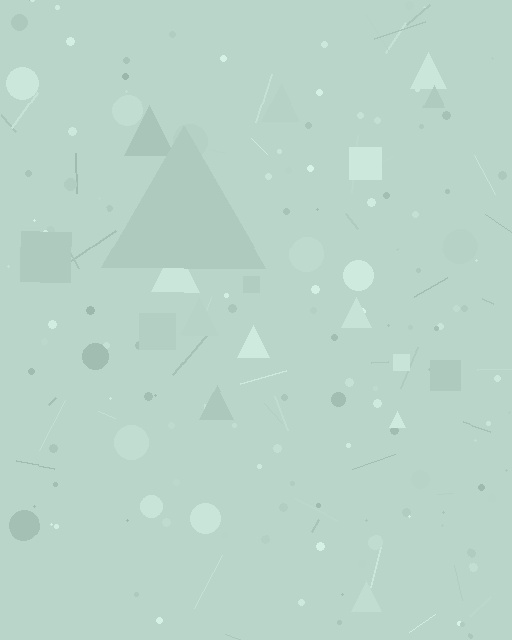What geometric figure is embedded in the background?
A triangle is embedded in the background.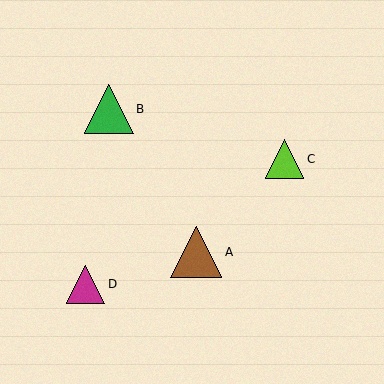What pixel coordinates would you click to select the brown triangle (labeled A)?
Click at (196, 252) to select the brown triangle A.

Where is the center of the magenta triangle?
The center of the magenta triangle is at (86, 284).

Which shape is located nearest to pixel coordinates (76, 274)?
The magenta triangle (labeled D) at (86, 284) is nearest to that location.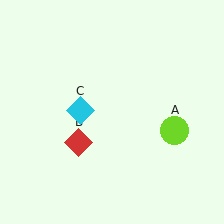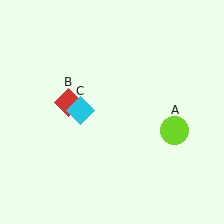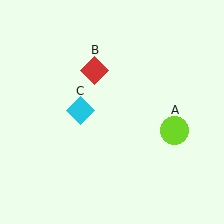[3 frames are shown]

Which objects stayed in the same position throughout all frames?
Lime circle (object A) and cyan diamond (object C) remained stationary.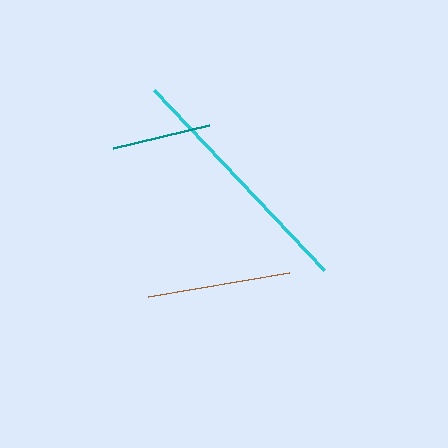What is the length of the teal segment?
The teal segment is approximately 99 pixels long.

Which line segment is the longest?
The cyan line is the longest at approximately 248 pixels.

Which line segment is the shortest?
The teal line is the shortest at approximately 99 pixels.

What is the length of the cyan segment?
The cyan segment is approximately 248 pixels long.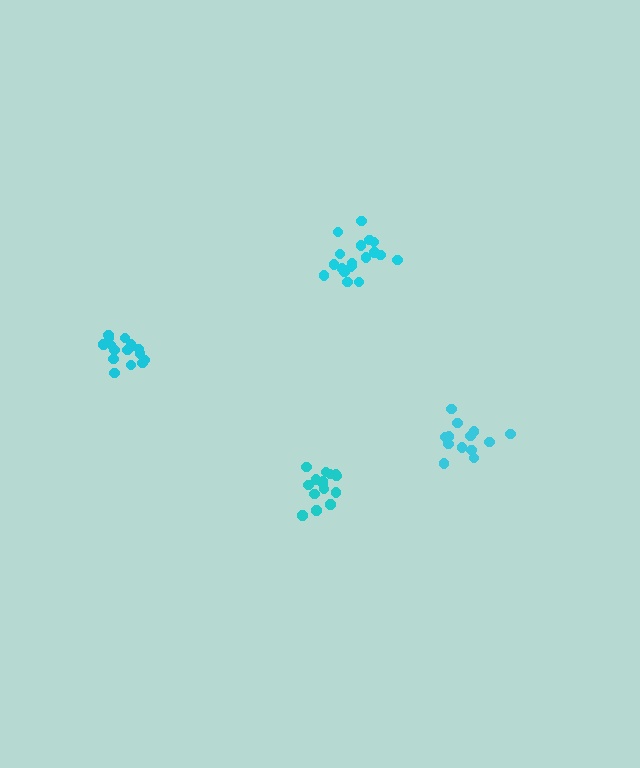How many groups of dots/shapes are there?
There are 4 groups.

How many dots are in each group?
Group 1: 14 dots, Group 2: 19 dots, Group 3: 16 dots, Group 4: 16 dots (65 total).